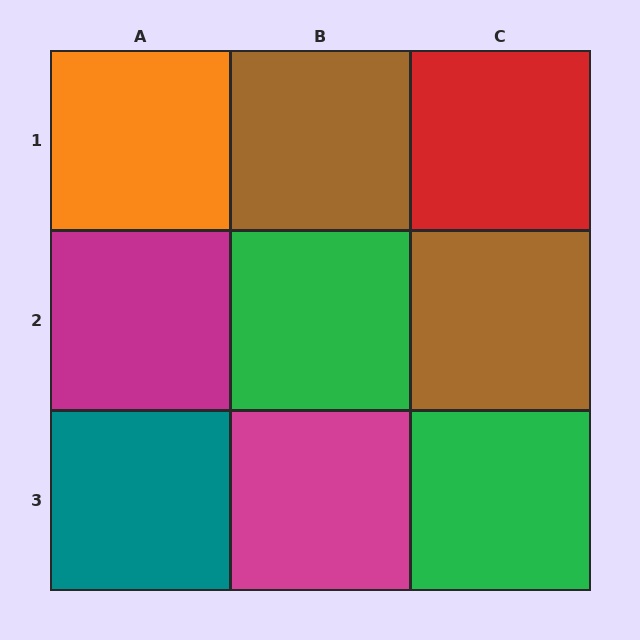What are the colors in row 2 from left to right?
Magenta, green, brown.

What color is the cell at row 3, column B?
Magenta.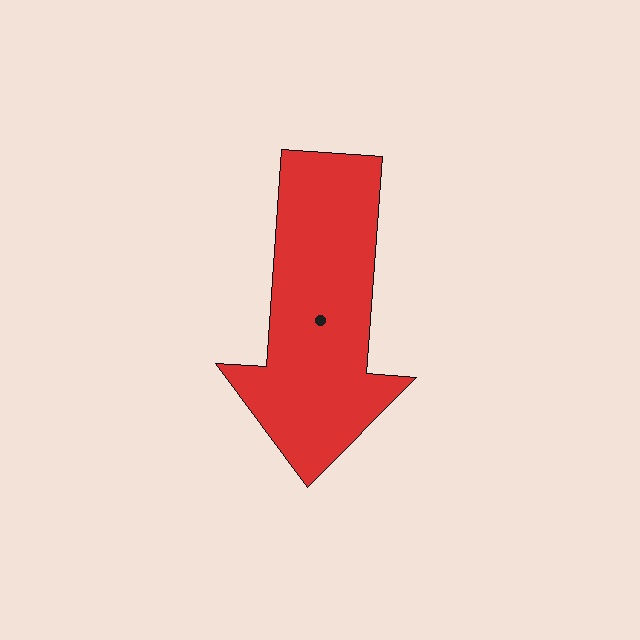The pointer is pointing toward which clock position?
Roughly 6 o'clock.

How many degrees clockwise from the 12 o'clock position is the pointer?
Approximately 184 degrees.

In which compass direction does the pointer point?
South.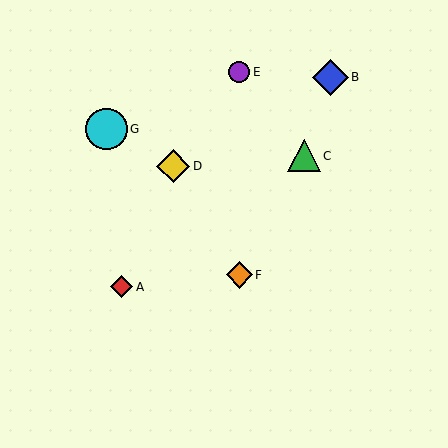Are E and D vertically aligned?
No, E is at x≈239 and D is at x≈173.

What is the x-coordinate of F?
Object F is at x≈239.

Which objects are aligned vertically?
Objects E, F are aligned vertically.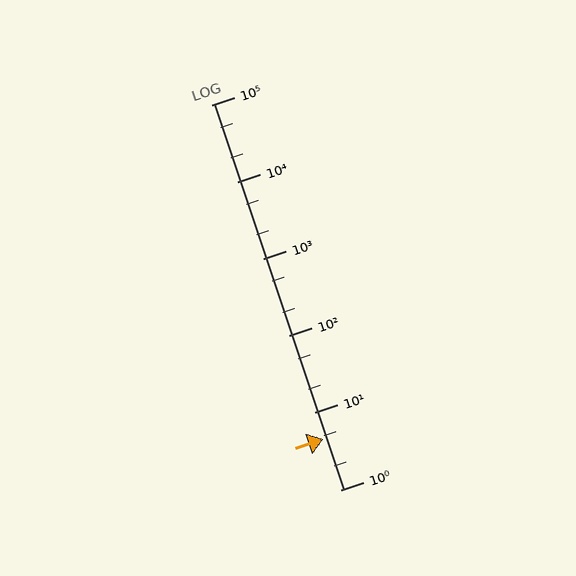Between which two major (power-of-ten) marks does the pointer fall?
The pointer is between 1 and 10.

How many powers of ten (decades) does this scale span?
The scale spans 5 decades, from 1 to 100000.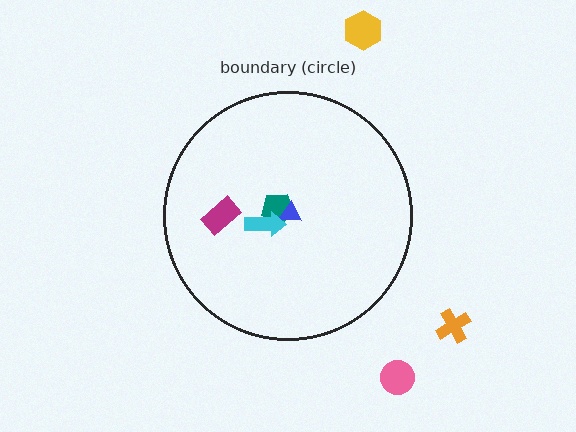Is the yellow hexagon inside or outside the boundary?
Outside.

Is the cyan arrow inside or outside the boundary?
Inside.